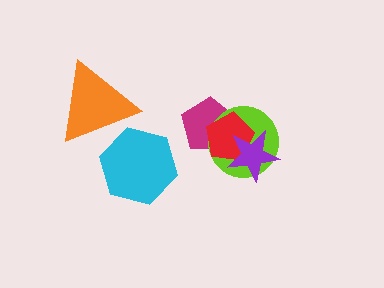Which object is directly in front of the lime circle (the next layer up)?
The red pentagon is directly in front of the lime circle.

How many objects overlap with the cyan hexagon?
1 object overlaps with the cyan hexagon.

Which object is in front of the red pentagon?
The purple star is in front of the red pentagon.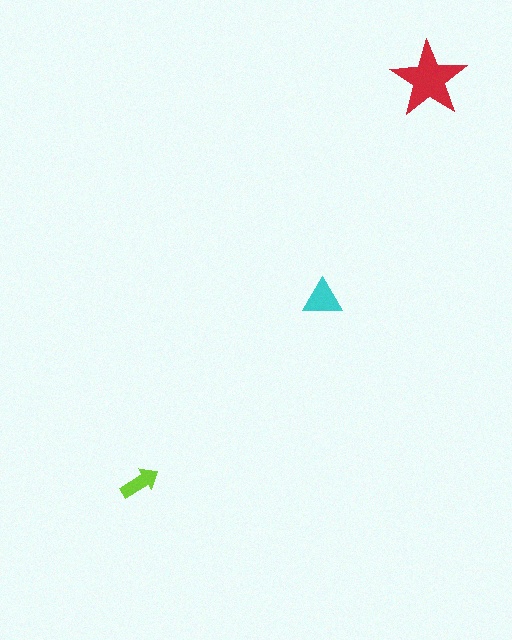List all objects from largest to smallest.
The red star, the cyan triangle, the lime arrow.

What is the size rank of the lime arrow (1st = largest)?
3rd.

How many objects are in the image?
There are 3 objects in the image.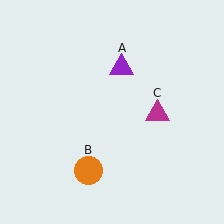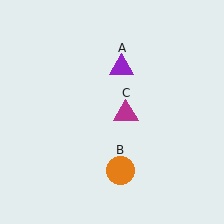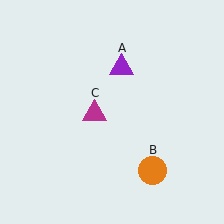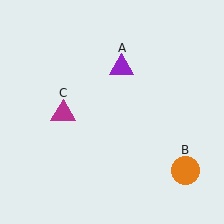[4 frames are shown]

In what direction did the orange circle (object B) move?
The orange circle (object B) moved right.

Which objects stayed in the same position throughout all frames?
Purple triangle (object A) remained stationary.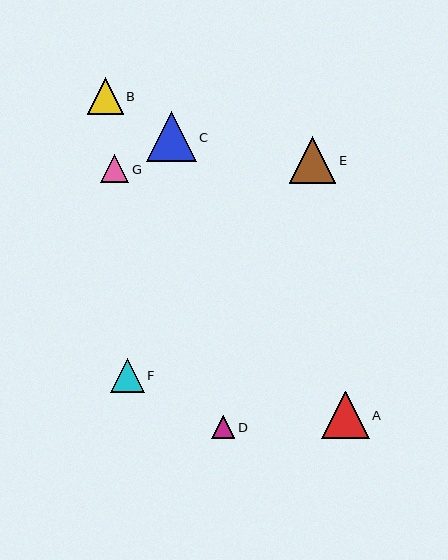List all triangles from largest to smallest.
From largest to smallest: C, A, E, B, F, G, D.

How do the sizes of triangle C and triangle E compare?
Triangle C and triangle E are approximately the same size.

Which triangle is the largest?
Triangle C is the largest with a size of approximately 50 pixels.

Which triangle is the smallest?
Triangle D is the smallest with a size of approximately 23 pixels.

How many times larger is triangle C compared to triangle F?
Triangle C is approximately 1.5 times the size of triangle F.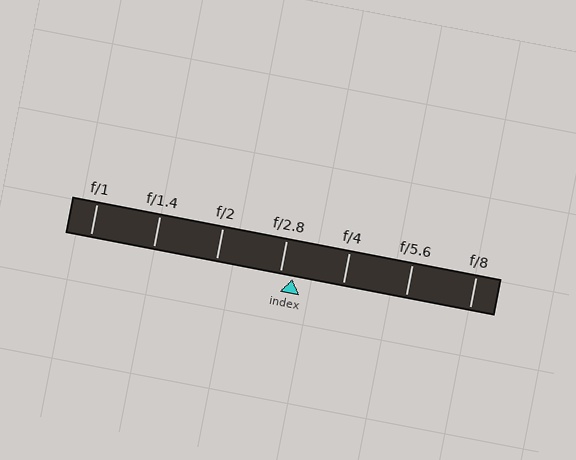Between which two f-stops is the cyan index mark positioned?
The index mark is between f/2.8 and f/4.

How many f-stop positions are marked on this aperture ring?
There are 7 f-stop positions marked.